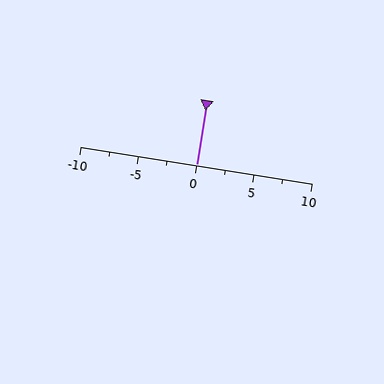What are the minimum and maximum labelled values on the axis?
The axis runs from -10 to 10.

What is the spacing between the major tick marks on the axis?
The major ticks are spaced 5 apart.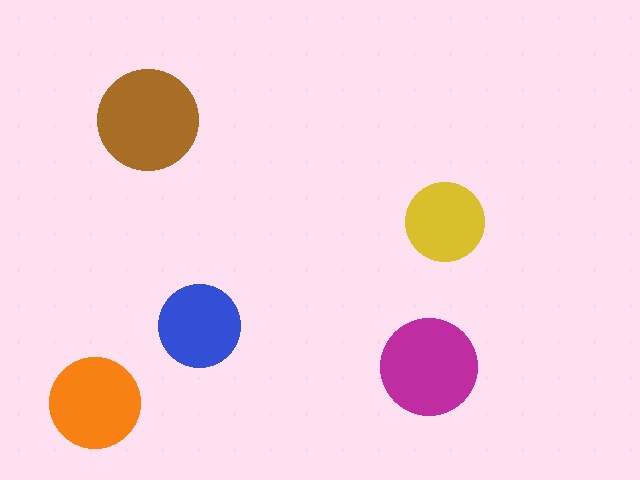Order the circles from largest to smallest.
the brown one, the magenta one, the orange one, the blue one, the yellow one.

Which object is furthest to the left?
The orange circle is leftmost.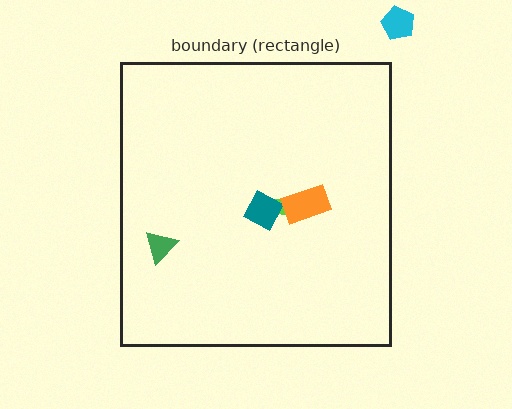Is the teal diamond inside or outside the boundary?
Inside.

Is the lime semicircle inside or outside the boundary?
Inside.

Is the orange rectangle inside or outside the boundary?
Inside.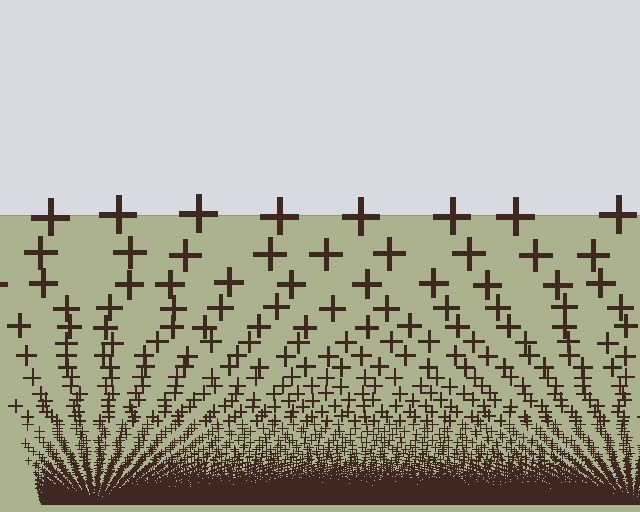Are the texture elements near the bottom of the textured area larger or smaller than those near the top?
Smaller. The gradient is inverted — elements near the bottom are smaller and denser.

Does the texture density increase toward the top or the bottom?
Density increases toward the bottom.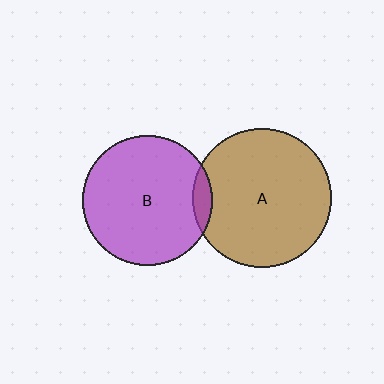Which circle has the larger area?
Circle A (brown).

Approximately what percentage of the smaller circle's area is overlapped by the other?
Approximately 5%.